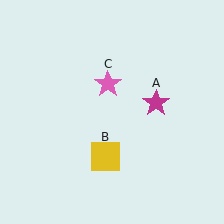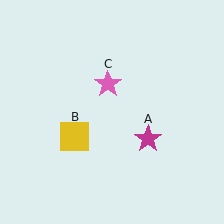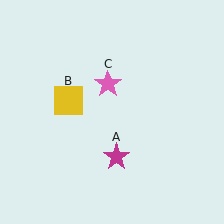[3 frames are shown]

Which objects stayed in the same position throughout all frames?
Pink star (object C) remained stationary.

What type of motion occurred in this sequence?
The magenta star (object A), yellow square (object B) rotated clockwise around the center of the scene.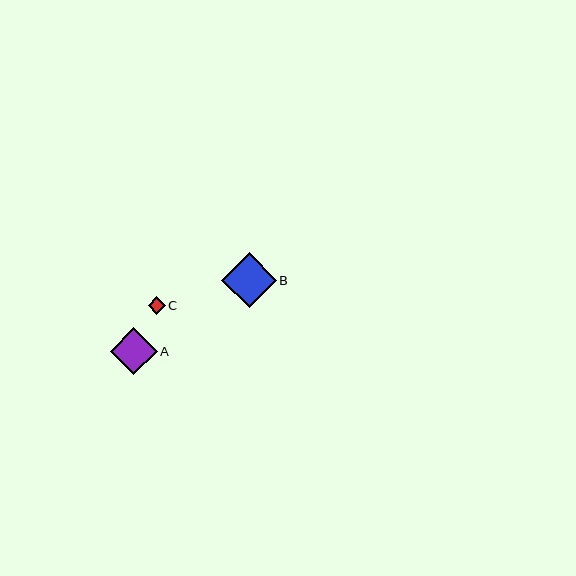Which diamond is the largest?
Diamond B is the largest with a size of approximately 54 pixels.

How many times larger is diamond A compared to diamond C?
Diamond A is approximately 2.7 times the size of diamond C.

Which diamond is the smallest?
Diamond C is the smallest with a size of approximately 17 pixels.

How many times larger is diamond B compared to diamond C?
Diamond B is approximately 3.1 times the size of diamond C.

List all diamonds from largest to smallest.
From largest to smallest: B, A, C.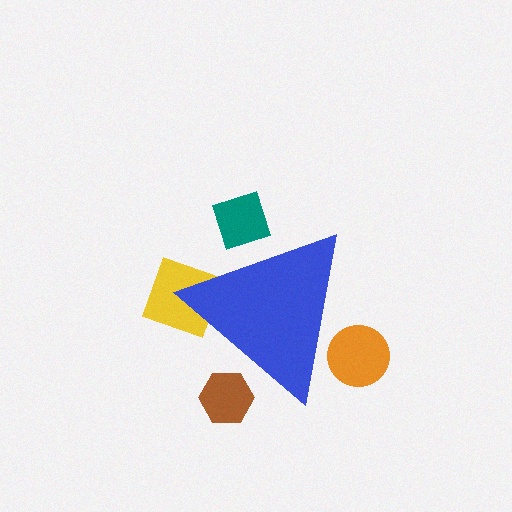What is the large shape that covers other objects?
A blue triangle.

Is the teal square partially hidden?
Yes, the teal square is partially hidden behind the blue triangle.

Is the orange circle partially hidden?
Yes, the orange circle is partially hidden behind the blue triangle.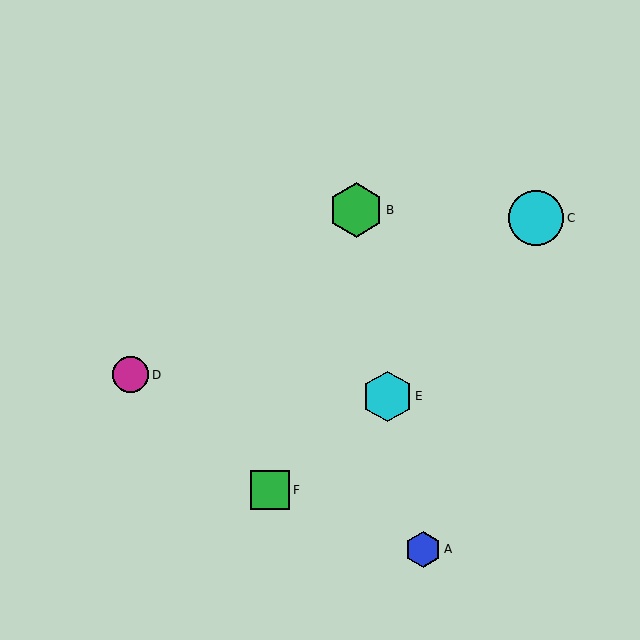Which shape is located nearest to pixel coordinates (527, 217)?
The cyan circle (labeled C) at (536, 218) is nearest to that location.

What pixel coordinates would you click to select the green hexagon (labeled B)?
Click at (356, 210) to select the green hexagon B.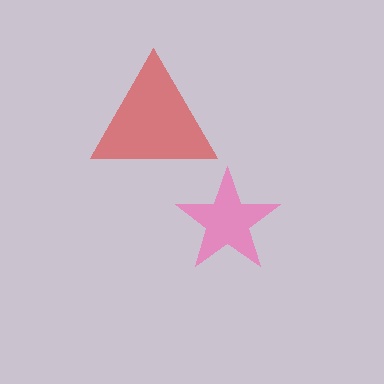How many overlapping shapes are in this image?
There are 2 overlapping shapes in the image.